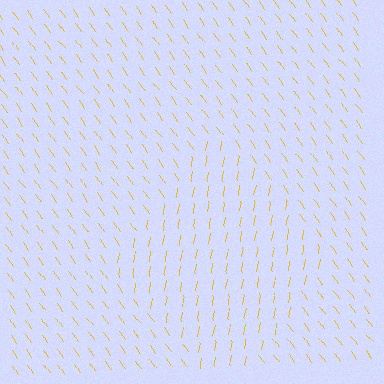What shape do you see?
I see a diamond.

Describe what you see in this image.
The image is filled with small yellow line segments. A diamond region in the image has lines oriented differently from the surrounding lines, creating a visible texture boundary.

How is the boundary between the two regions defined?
The boundary is defined purely by a change in line orientation (approximately 45 degrees difference). All lines are the same color and thickness.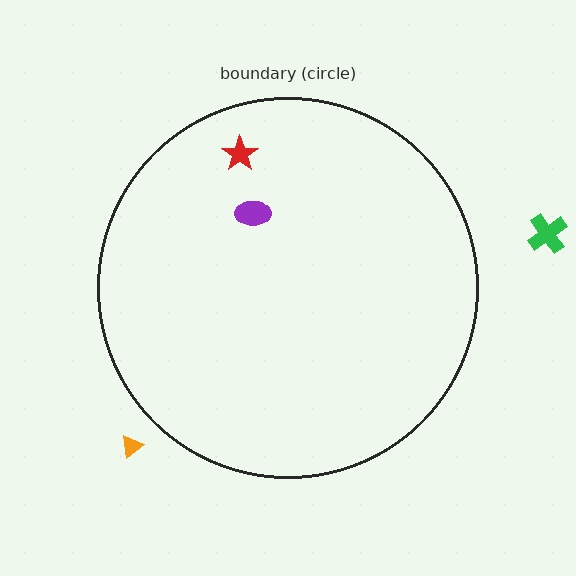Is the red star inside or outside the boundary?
Inside.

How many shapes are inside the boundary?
2 inside, 2 outside.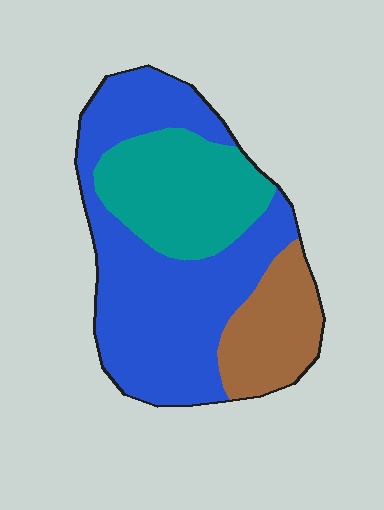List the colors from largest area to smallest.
From largest to smallest: blue, teal, brown.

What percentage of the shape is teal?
Teal covers roughly 25% of the shape.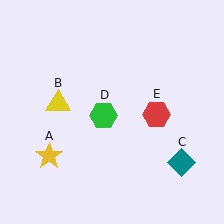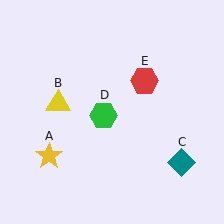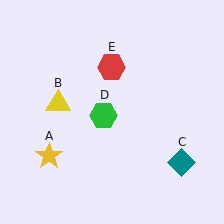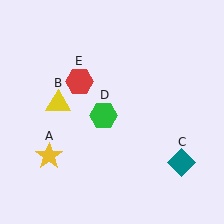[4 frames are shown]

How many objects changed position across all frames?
1 object changed position: red hexagon (object E).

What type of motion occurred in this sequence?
The red hexagon (object E) rotated counterclockwise around the center of the scene.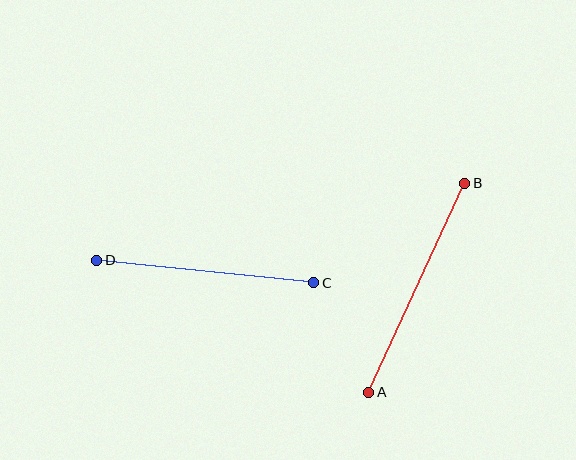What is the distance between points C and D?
The distance is approximately 218 pixels.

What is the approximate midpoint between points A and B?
The midpoint is at approximately (417, 288) pixels.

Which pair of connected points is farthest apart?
Points A and B are farthest apart.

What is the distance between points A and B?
The distance is approximately 230 pixels.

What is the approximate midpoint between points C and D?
The midpoint is at approximately (205, 271) pixels.